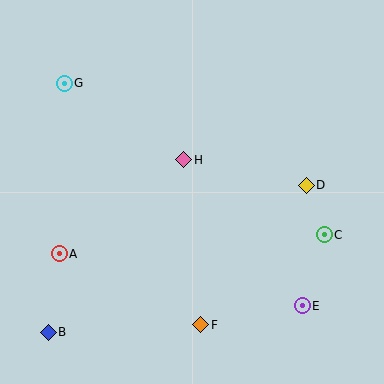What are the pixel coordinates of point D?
Point D is at (306, 185).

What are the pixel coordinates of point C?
Point C is at (324, 235).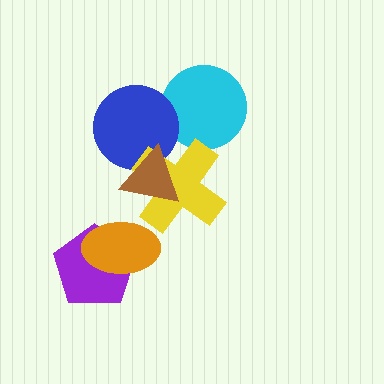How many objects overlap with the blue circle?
3 objects overlap with the blue circle.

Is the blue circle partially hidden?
Yes, it is partially covered by another shape.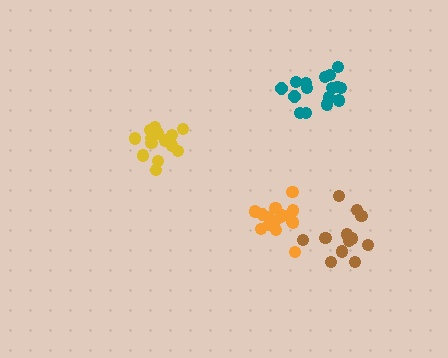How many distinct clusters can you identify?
There are 4 distinct clusters.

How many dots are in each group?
Group 1: 16 dots, Group 2: 14 dots, Group 3: 16 dots, Group 4: 12 dots (58 total).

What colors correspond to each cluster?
The clusters are colored: teal, yellow, orange, brown.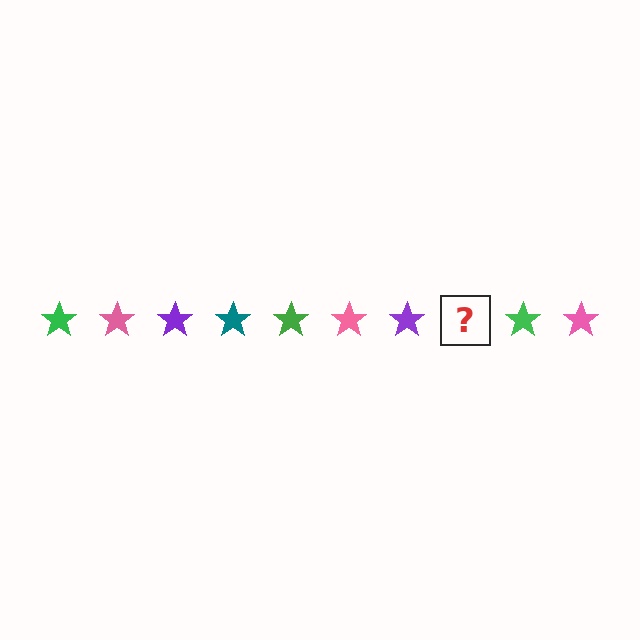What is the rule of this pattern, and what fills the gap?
The rule is that the pattern cycles through green, pink, purple, teal stars. The gap should be filled with a teal star.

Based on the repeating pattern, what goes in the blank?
The blank should be a teal star.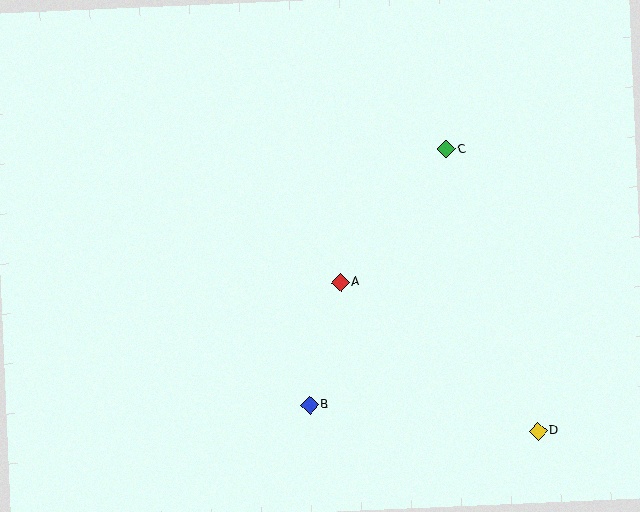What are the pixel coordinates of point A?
Point A is at (341, 282).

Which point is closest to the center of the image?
Point A at (341, 282) is closest to the center.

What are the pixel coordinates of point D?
Point D is at (538, 431).